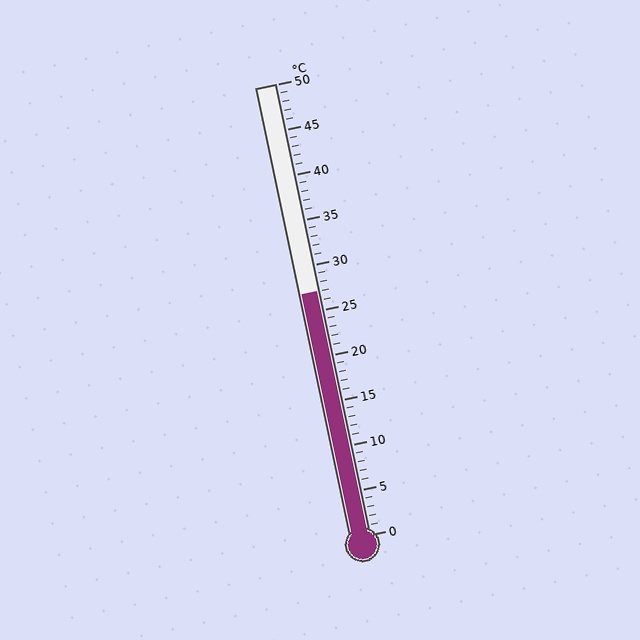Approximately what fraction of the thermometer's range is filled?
The thermometer is filled to approximately 55% of its range.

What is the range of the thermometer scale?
The thermometer scale ranges from 0°C to 50°C.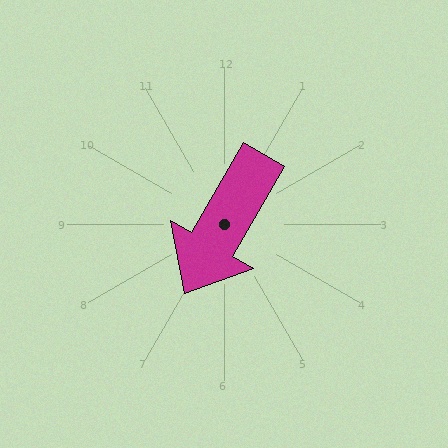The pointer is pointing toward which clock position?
Roughly 7 o'clock.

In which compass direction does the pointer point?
Southwest.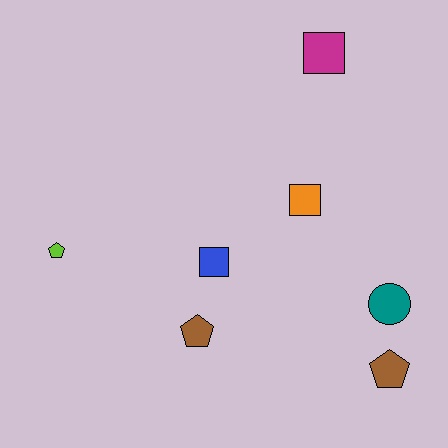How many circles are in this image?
There is 1 circle.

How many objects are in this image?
There are 7 objects.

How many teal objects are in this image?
There is 1 teal object.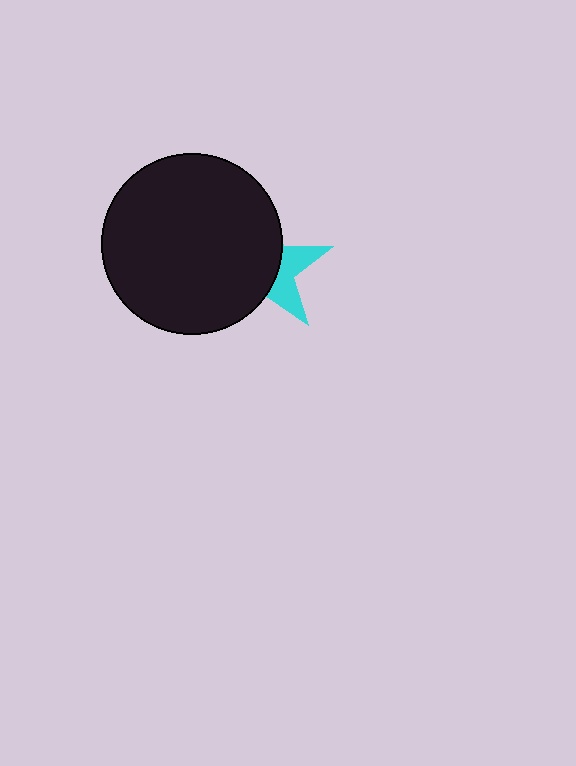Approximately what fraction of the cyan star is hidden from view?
Roughly 66% of the cyan star is hidden behind the black circle.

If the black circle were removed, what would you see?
You would see the complete cyan star.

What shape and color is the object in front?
The object in front is a black circle.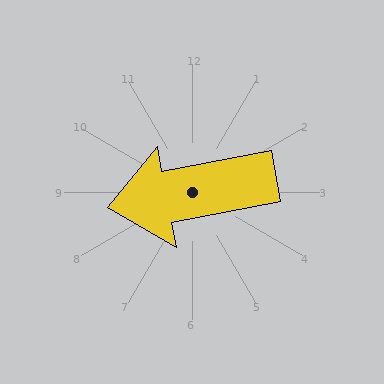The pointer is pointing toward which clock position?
Roughly 9 o'clock.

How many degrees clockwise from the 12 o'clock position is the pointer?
Approximately 259 degrees.